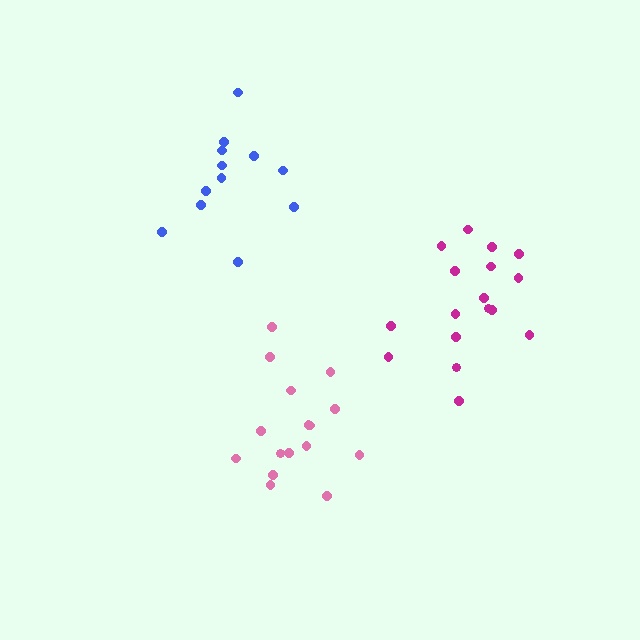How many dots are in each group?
Group 1: 12 dots, Group 2: 16 dots, Group 3: 17 dots (45 total).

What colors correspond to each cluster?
The clusters are colored: blue, pink, magenta.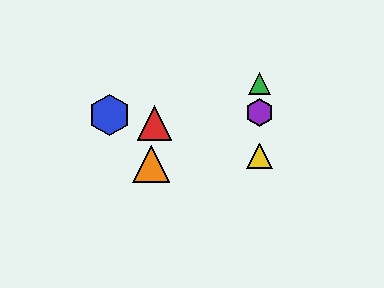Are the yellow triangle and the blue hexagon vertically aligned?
No, the yellow triangle is at x≈259 and the blue hexagon is at x≈109.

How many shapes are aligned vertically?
3 shapes (the green triangle, the yellow triangle, the purple hexagon) are aligned vertically.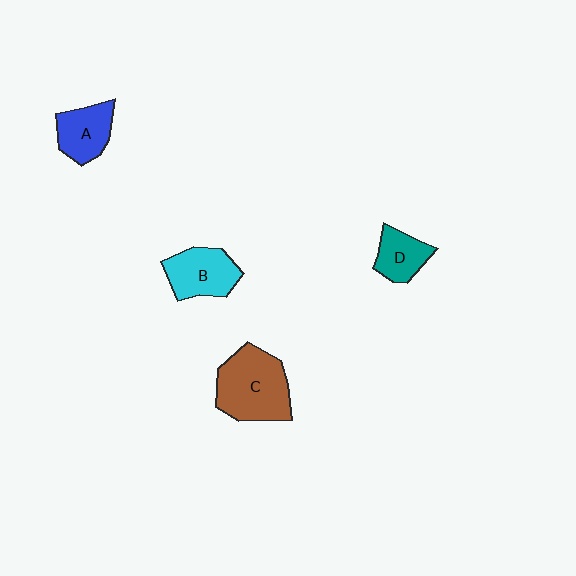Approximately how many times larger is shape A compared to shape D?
Approximately 1.2 times.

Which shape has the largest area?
Shape C (brown).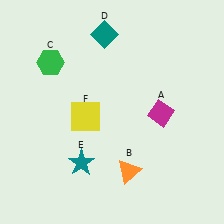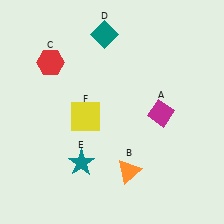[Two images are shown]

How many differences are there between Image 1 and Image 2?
There is 1 difference between the two images.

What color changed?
The hexagon (C) changed from green in Image 1 to red in Image 2.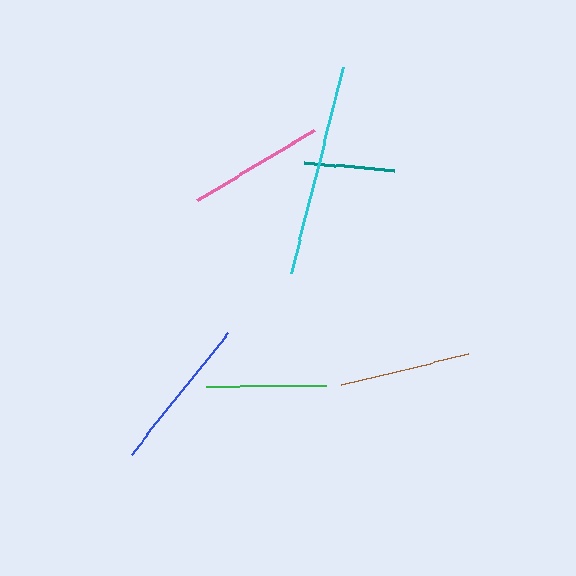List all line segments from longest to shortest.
From longest to shortest: cyan, blue, pink, brown, green, teal.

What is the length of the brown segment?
The brown segment is approximately 131 pixels long.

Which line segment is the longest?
The cyan line is the longest at approximately 212 pixels.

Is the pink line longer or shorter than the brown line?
The pink line is longer than the brown line.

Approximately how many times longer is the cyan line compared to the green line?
The cyan line is approximately 1.8 times the length of the green line.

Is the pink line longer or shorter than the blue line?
The blue line is longer than the pink line.